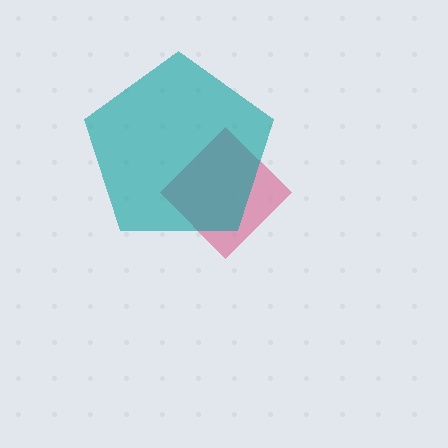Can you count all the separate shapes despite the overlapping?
Yes, there are 2 separate shapes.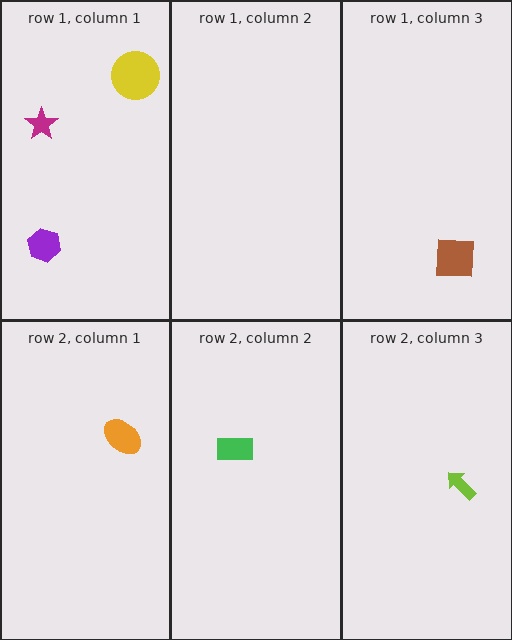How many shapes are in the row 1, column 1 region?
3.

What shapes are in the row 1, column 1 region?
The magenta star, the purple hexagon, the yellow circle.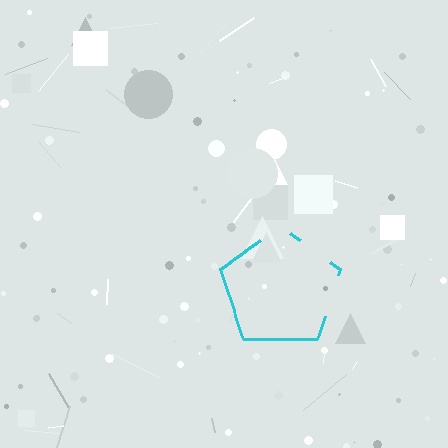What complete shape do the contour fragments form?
The contour fragments form a pentagon.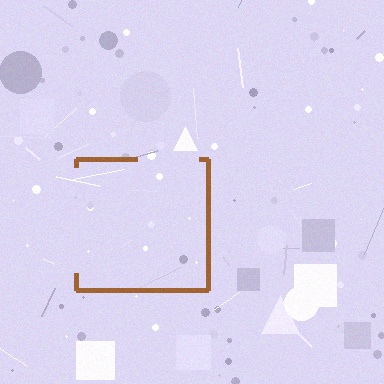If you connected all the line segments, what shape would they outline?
They would outline a square.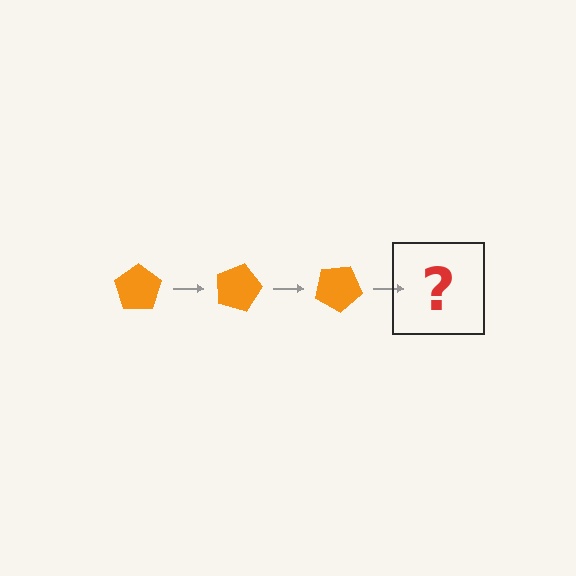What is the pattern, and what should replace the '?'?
The pattern is that the pentagon rotates 15 degrees each step. The '?' should be an orange pentagon rotated 45 degrees.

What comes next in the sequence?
The next element should be an orange pentagon rotated 45 degrees.